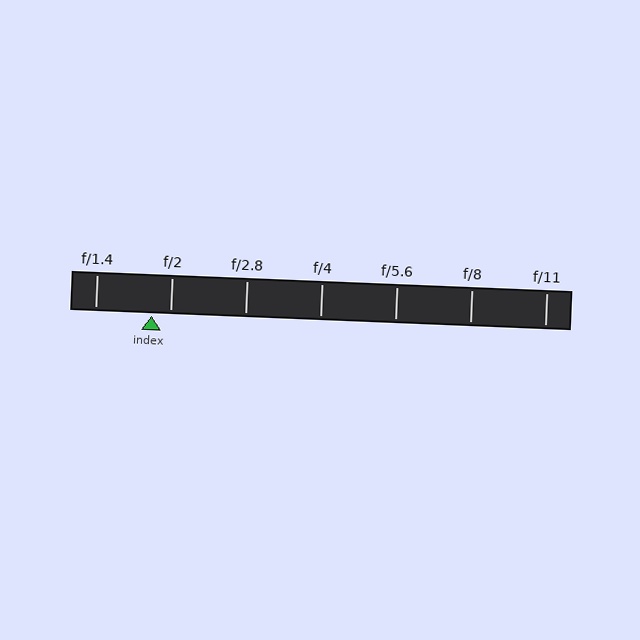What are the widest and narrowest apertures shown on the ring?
The widest aperture shown is f/1.4 and the narrowest is f/11.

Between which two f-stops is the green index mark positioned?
The index mark is between f/1.4 and f/2.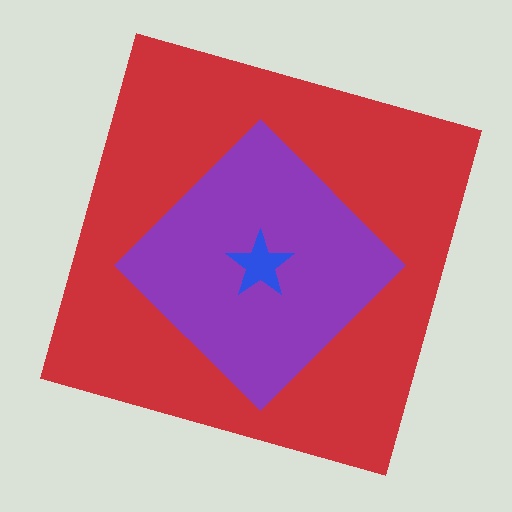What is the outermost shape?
The red square.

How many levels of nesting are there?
3.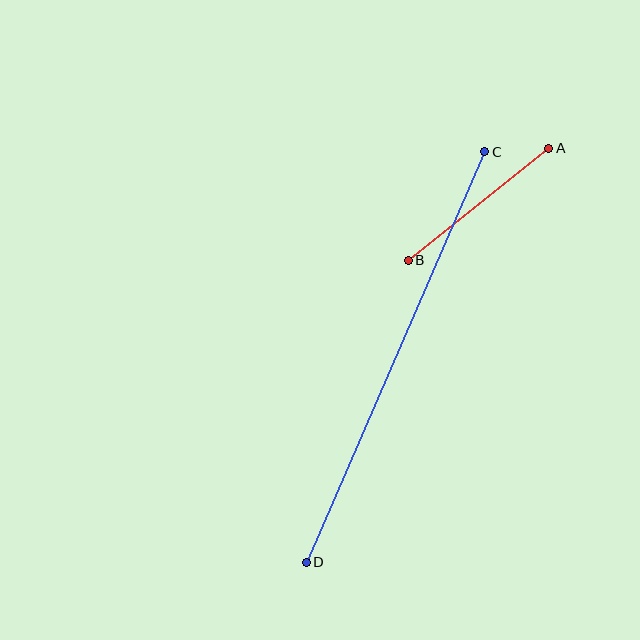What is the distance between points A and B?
The distance is approximately 180 pixels.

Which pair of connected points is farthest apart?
Points C and D are farthest apart.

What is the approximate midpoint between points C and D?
The midpoint is at approximately (396, 357) pixels.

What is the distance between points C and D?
The distance is approximately 448 pixels.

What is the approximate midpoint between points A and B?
The midpoint is at approximately (479, 204) pixels.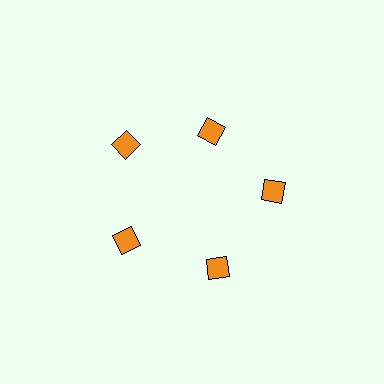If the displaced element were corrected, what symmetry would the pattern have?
It would have 5-fold rotational symmetry — the pattern would map onto itself every 72 degrees.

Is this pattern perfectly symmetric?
No. The 5 orange diamonds are arranged in a ring, but one element near the 1 o'clock position is pulled inward toward the center, breaking the 5-fold rotational symmetry.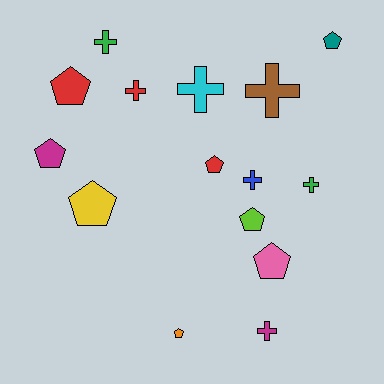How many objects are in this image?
There are 15 objects.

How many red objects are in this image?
There are 3 red objects.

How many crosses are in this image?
There are 7 crosses.